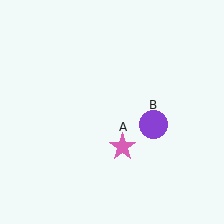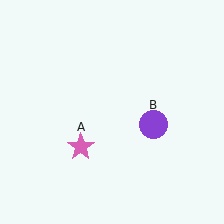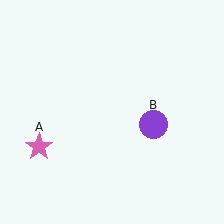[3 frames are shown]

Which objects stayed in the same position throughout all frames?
Purple circle (object B) remained stationary.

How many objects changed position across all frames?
1 object changed position: pink star (object A).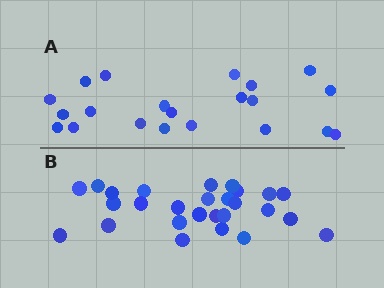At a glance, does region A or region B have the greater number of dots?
Region B (the bottom region) has more dots.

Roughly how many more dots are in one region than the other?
Region B has about 6 more dots than region A.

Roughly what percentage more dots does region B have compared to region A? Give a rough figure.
About 30% more.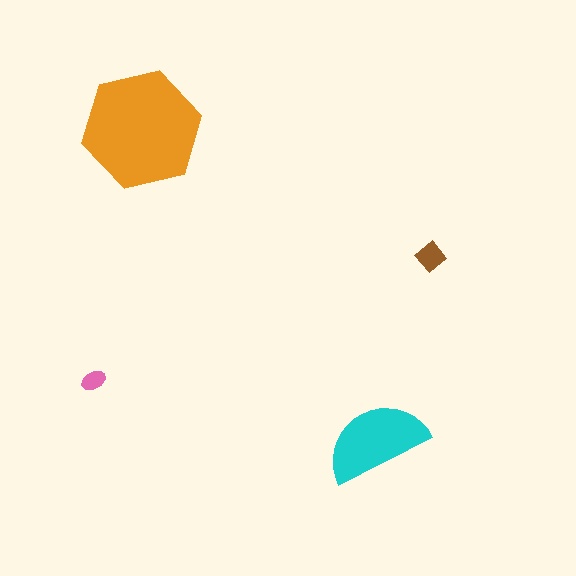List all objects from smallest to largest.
The pink ellipse, the brown diamond, the cyan semicircle, the orange hexagon.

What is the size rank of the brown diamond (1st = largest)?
3rd.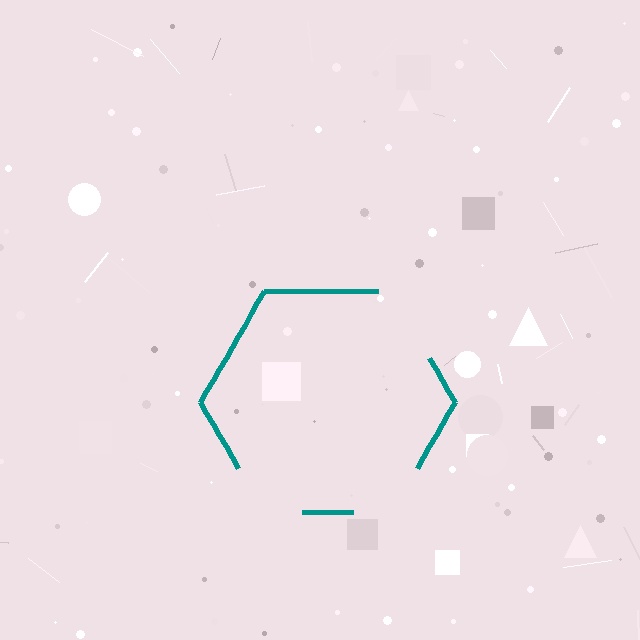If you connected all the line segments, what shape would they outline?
They would outline a hexagon.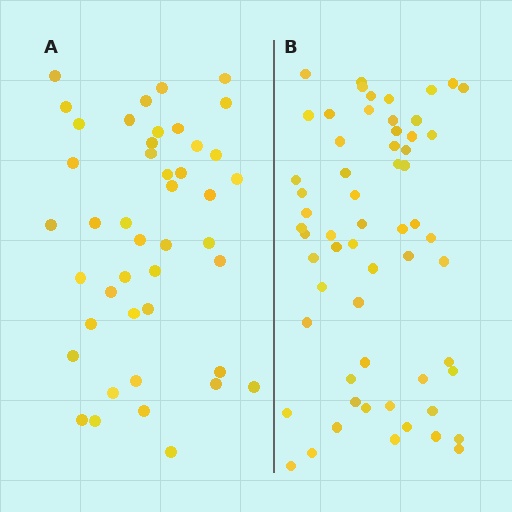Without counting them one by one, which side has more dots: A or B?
Region B (the right region) has more dots.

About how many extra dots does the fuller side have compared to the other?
Region B has approximately 15 more dots than region A.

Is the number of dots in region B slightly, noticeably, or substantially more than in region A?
Region B has noticeably more, but not dramatically so. The ratio is roughly 1.4 to 1.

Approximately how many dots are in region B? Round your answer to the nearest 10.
About 60 dots.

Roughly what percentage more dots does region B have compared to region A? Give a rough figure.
About 35% more.